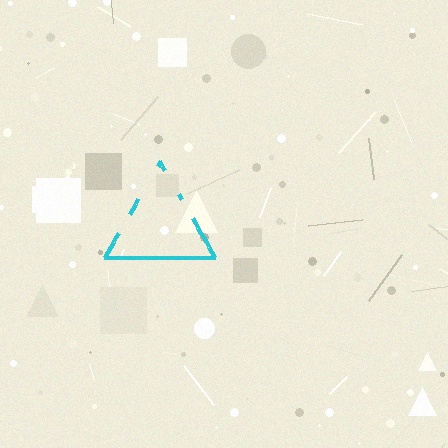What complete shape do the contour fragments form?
The contour fragments form a triangle.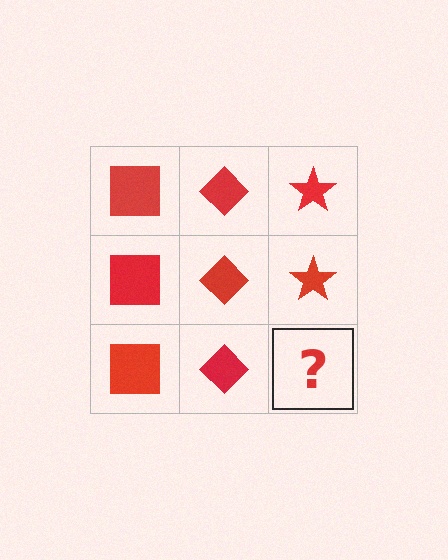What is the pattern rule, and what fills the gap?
The rule is that each column has a consistent shape. The gap should be filled with a red star.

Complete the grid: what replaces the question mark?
The question mark should be replaced with a red star.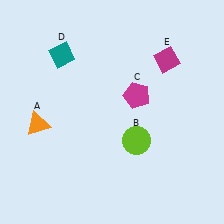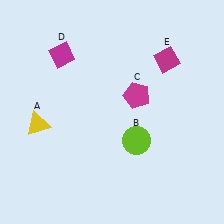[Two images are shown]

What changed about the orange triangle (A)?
In Image 1, A is orange. In Image 2, it changed to yellow.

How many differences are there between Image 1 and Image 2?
There are 2 differences between the two images.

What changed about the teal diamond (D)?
In Image 1, D is teal. In Image 2, it changed to magenta.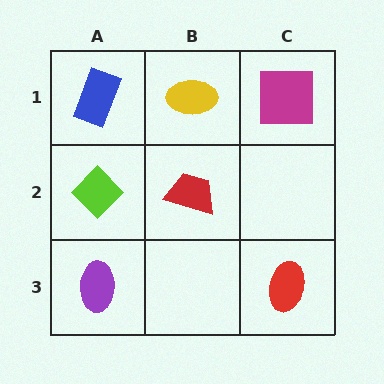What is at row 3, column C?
A red ellipse.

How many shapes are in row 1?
3 shapes.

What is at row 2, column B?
A red trapezoid.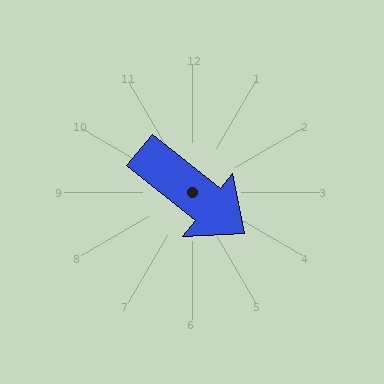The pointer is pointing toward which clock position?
Roughly 4 o'clock.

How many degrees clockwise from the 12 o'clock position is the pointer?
Approximately 129 degrees.